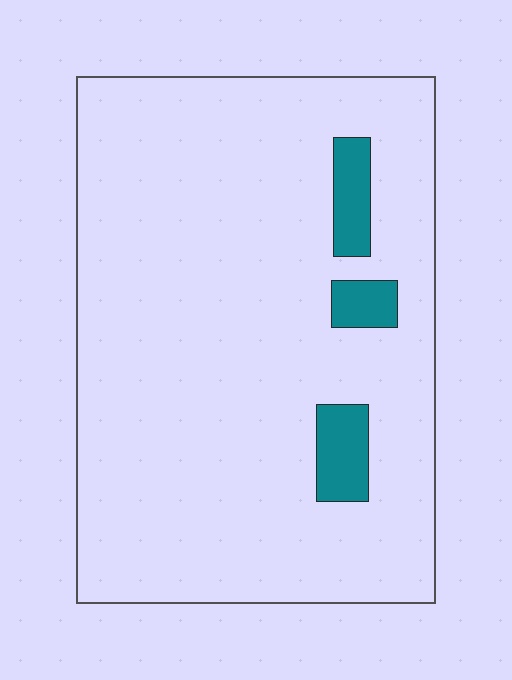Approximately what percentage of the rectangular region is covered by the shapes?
Approximately 5%.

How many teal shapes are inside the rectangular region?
3.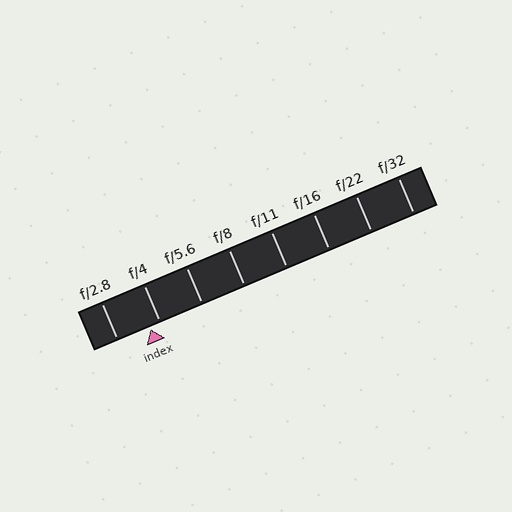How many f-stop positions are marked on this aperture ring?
There are 8 f-stop positions marked.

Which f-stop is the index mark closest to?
The index mark is closest to f/4.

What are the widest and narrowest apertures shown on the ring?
The widest aperture shown is f/2.8 and the narrowest is f/32.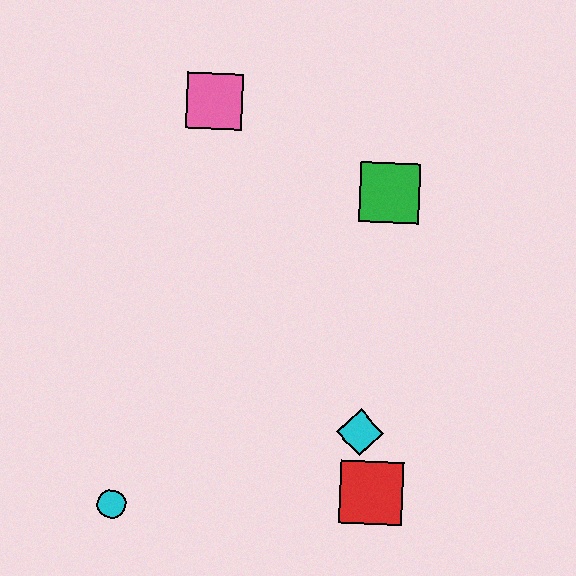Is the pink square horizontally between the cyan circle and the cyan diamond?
Yes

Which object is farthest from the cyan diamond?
The pink square is farthest from the cyan diamond.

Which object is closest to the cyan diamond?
The red square is closest to the cyan diamond.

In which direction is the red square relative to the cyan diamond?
The red square is below the cyan diamond.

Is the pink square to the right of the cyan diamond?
No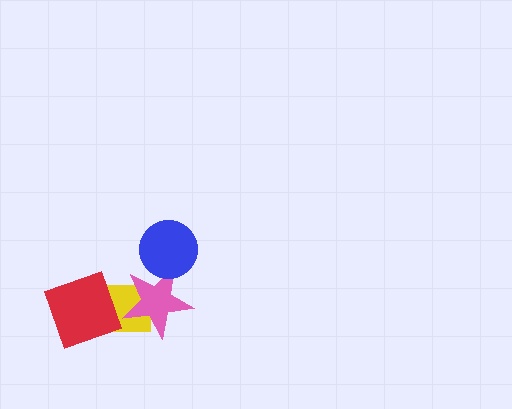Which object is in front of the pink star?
The blue circle is in front of the pink star.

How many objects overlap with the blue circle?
1 object overlaps with the blue circle.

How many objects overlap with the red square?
1 object overlaps with the red square.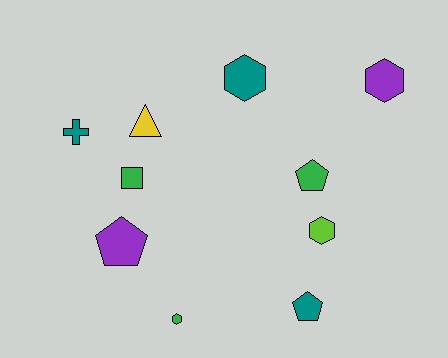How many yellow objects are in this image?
There is 1 yellow object.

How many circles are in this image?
There are no circles.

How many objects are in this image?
There are 10 objects.